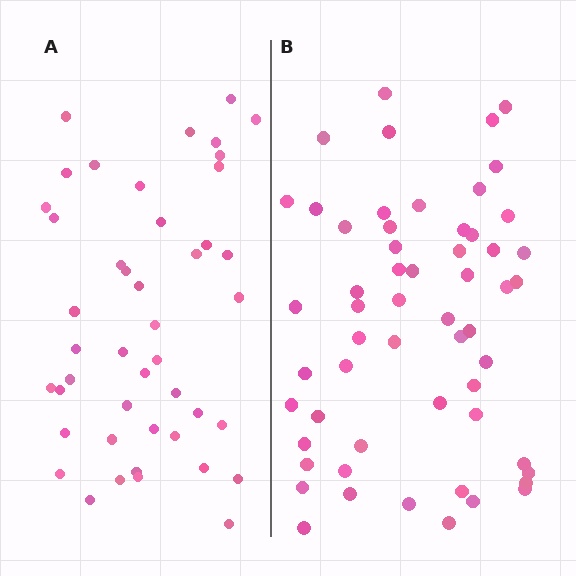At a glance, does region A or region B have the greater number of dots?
Region B (the right region) has more dots.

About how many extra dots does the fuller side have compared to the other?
Region B has roughly 12 or so more dots than region A.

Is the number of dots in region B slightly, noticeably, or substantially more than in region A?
Region B has noticeably more, but not dramatically so. The ratio is roughly 1.3 to 1.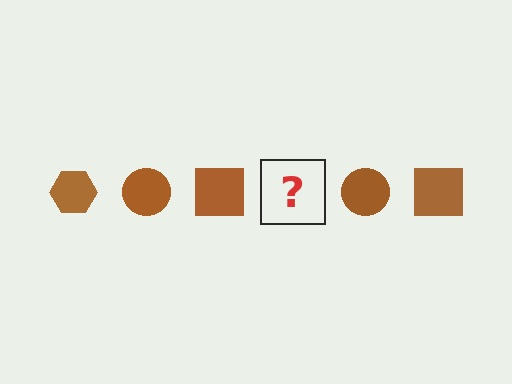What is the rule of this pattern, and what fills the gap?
The rule is that the pattern cycles through hexagon, circle, square shapes in brown. The gap should be filled with a brown hexagon.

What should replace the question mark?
The question mark should be replaced with a brown hexagon.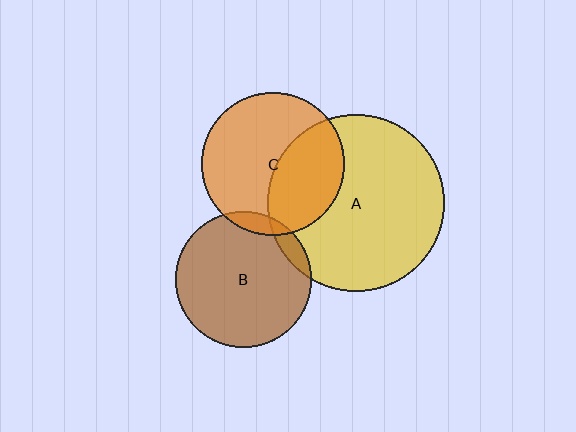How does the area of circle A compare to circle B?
Approximately 1.7 times.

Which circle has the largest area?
Circle A (yellow).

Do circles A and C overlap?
Yes.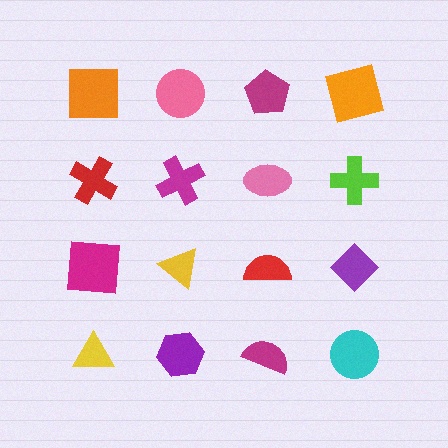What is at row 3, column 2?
A yellow triangle.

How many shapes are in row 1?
4 shapes.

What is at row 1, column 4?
An orange square.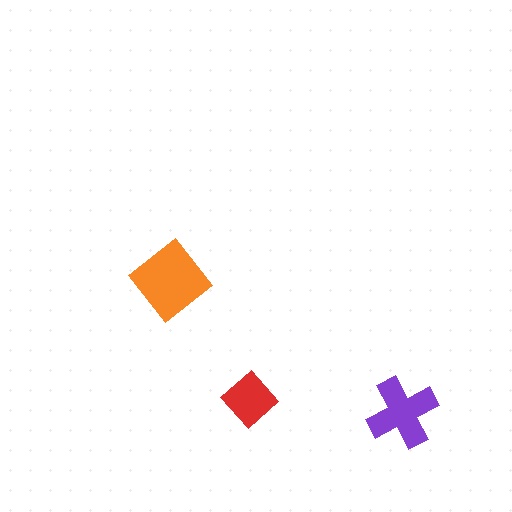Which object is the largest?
The orange diamond.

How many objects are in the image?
There are 3 objects in the image.